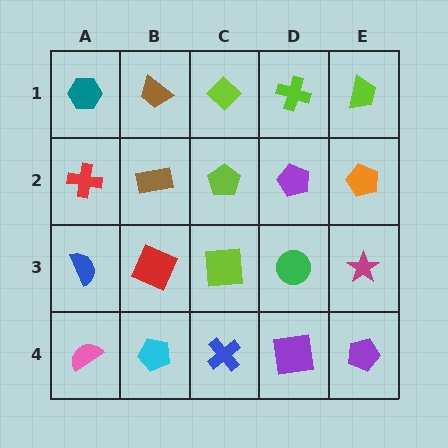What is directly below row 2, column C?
A lime square.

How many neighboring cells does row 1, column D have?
3.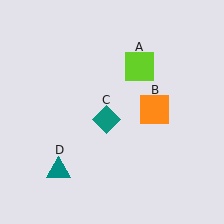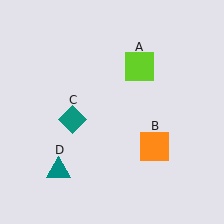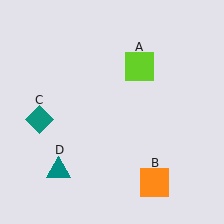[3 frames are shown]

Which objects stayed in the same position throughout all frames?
Lime square (object A) and teal triangle (object D) remained stationary.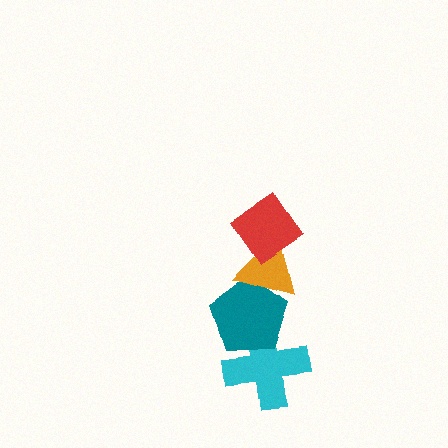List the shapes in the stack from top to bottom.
From top to bottom: the red diamond, the orange triangle, the teal pentagon, the cyan cross.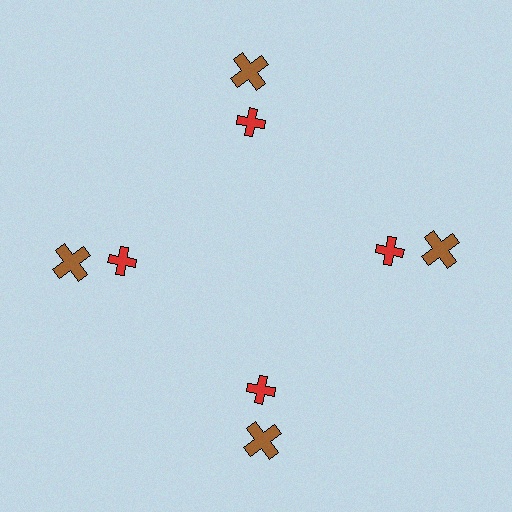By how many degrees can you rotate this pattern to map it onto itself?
The pattern maps onto itself every 90 degrees of rotation.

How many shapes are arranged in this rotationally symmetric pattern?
There are 8 shapes, arranged in 4 groups of 2.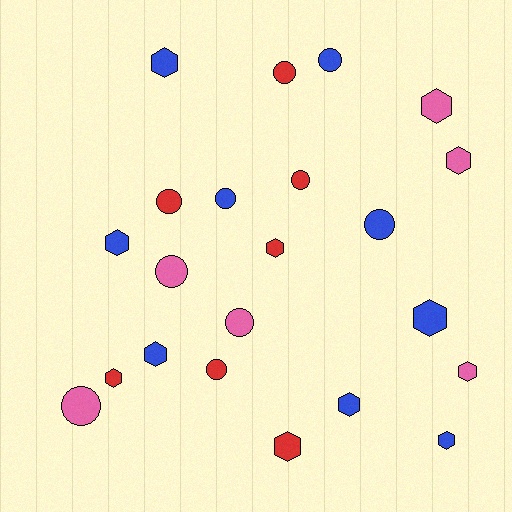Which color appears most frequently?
Blue, with 9 objects.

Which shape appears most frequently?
Hexagon, with 12 objects.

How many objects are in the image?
There are 22 objects.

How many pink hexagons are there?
There are 3 pink hexagons.